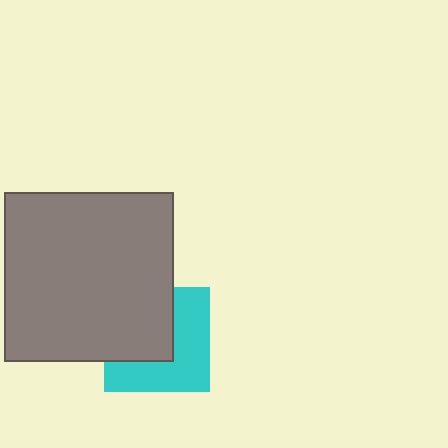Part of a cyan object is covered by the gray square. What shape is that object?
It is a square.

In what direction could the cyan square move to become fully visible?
The cyan square could move toward the lower-right. That would shift it out from behind the gray square entirely.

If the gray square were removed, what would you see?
You would see the complete cyan square.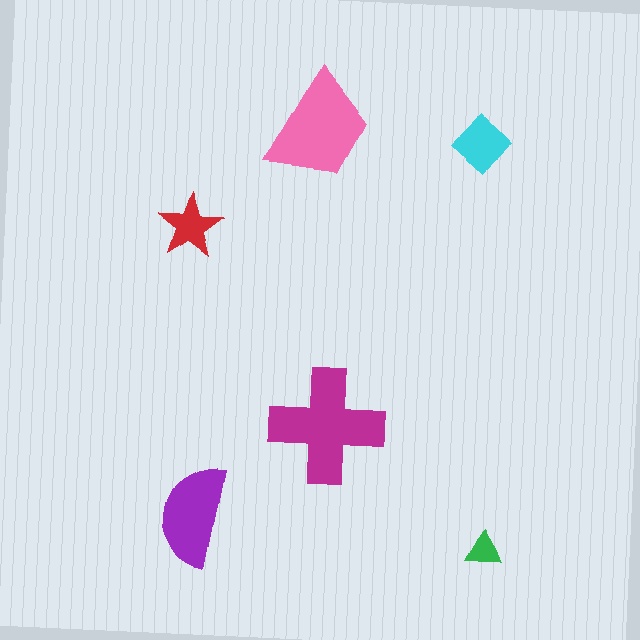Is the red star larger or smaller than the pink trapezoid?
Smaller.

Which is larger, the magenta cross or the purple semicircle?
The magenta cross.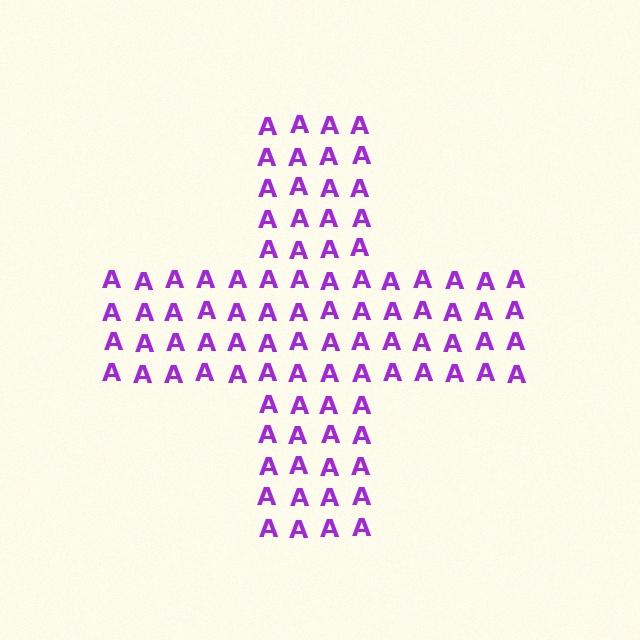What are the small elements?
The small elements are letter A's.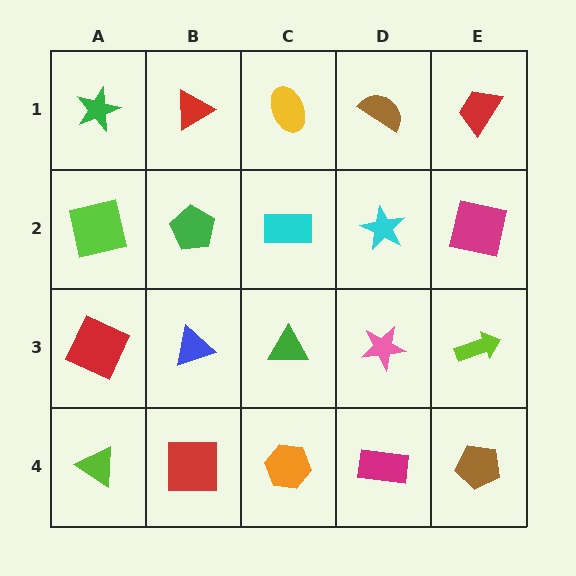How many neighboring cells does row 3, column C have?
4.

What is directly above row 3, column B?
A green pentagon.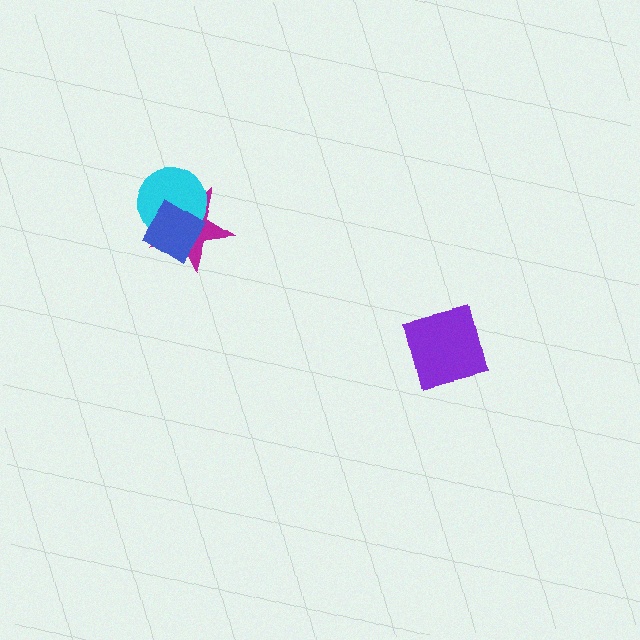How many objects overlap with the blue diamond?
2 objects overlap with the blue diamond.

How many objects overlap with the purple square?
0 objects overlap with the purple square.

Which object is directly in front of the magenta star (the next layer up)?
The cyan circle is directly in front of the magenta star.